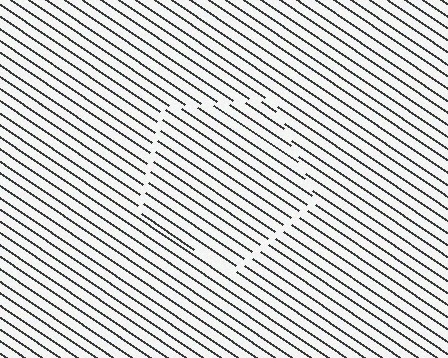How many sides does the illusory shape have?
5 sides — the line-ends trace a pentagon.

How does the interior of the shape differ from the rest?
The interior of the shape contains the same grating, shifted by half a period — the contour is defined by the phase discontinuity where line-ends from the inner and outer gratings abut.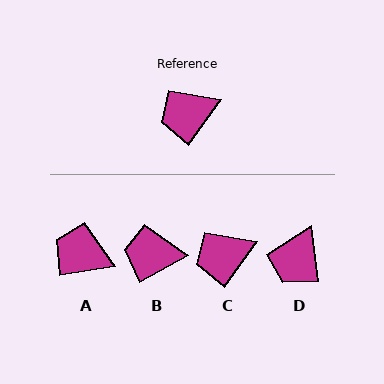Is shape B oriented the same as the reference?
No, it is off by about 26 degrees.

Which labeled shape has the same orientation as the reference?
C.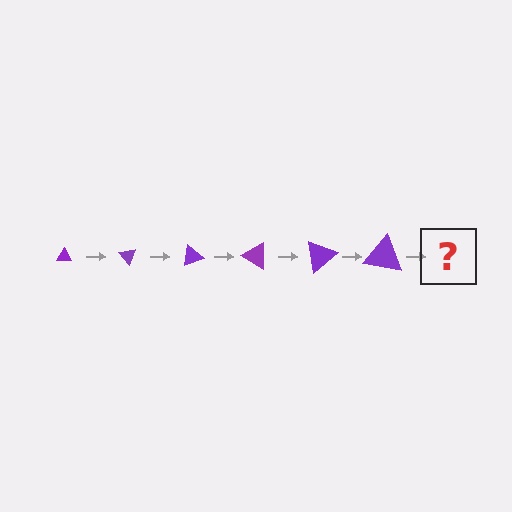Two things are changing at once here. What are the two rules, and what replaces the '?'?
The two rules are that the triangle grows larger each step and it rotates 50 degrees each step. The '?' should be a triangle, larger than the previous one and rotated 300 degrees from the start.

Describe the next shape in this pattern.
It should be a triangle, larger than the previous one and rotated 300 degrees from the start.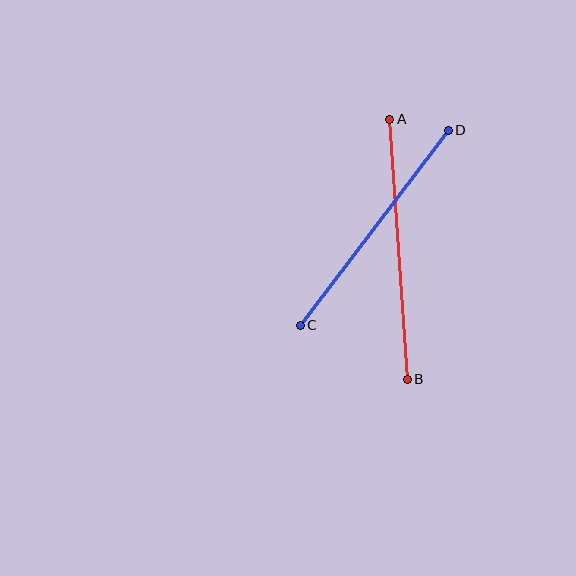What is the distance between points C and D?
The distance is approximately 245 pixels.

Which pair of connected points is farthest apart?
Points A and B are farthest apart.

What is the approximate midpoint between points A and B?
The midpoint is at approximately (399, 249) pixels.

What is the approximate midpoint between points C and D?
The midpoint is at approximately (374, 228) pixels.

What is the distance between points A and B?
The distance is approximately 261 pixels.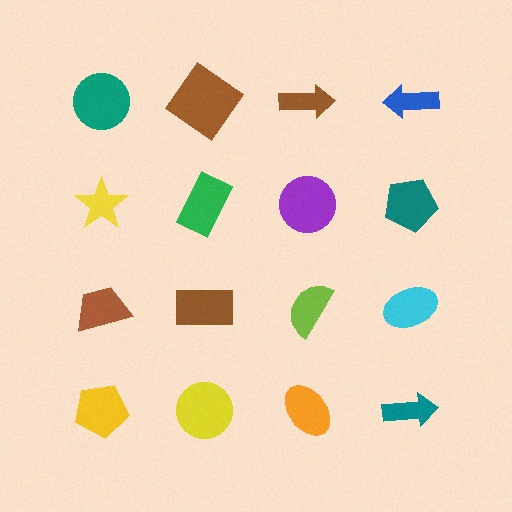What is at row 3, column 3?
A lime semicircle.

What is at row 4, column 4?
A teal arrow.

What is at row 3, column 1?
A brown trapezoid.